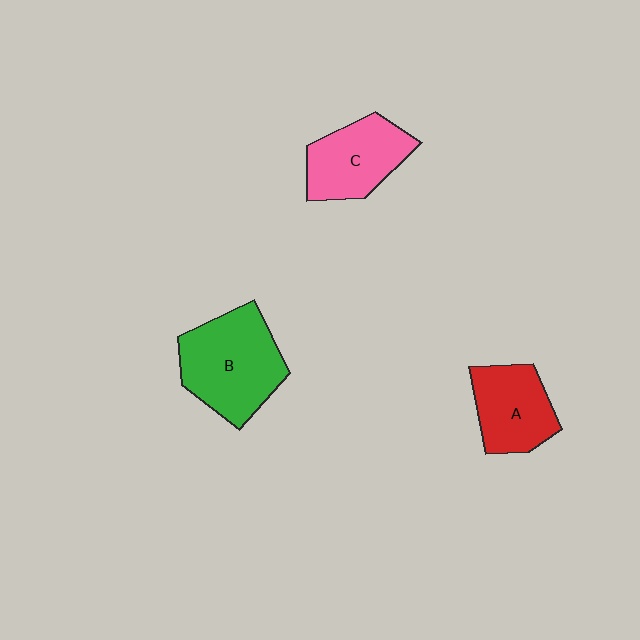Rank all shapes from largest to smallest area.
From largest to smallest: B (green), C (pink), A (red).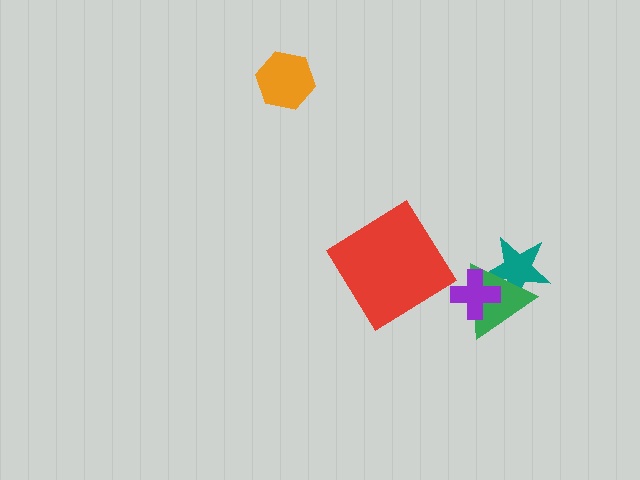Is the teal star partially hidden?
Yes, it is partially covered by another shape.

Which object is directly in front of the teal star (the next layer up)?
The green triangle is directly in front of the teal star.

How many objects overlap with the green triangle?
2 objects overlap with the green triangle.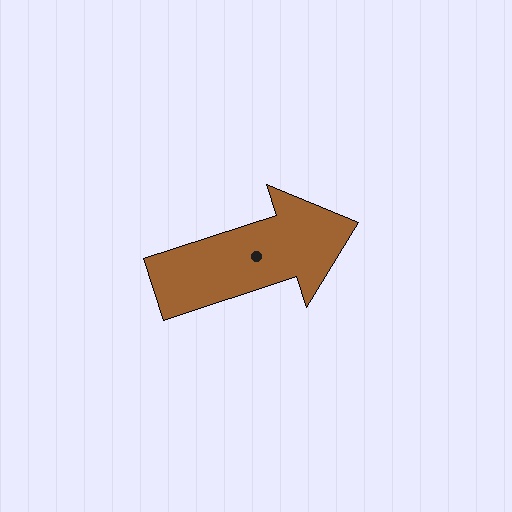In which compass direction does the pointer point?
East.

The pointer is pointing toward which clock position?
Roughly 2 o'clock.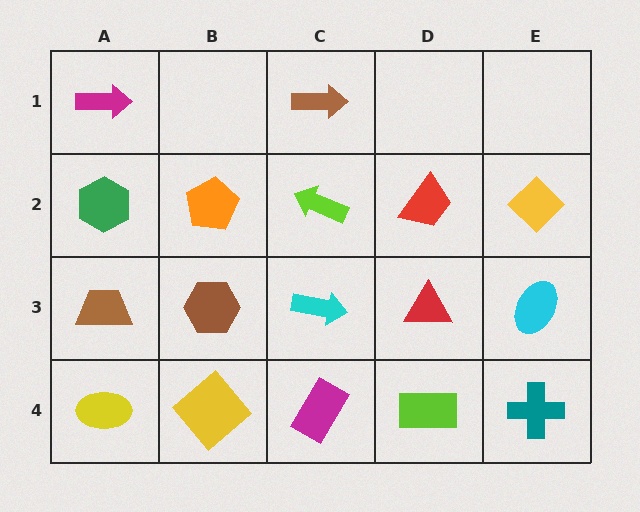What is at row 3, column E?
A cyan ellipse.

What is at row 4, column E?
A teal cross.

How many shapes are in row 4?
5 shapes.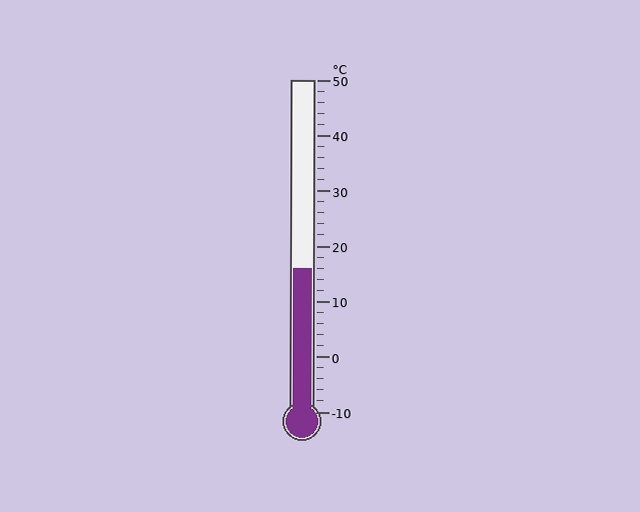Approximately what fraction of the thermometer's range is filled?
The thermometer is filled to approximately 45% of its range.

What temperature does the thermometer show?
The thermometer shows approximately 16°C.